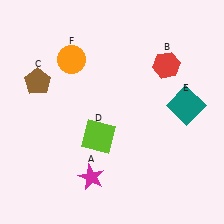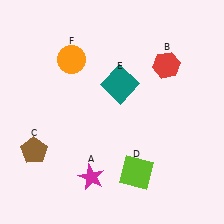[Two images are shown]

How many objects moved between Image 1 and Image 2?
3 objects moved between the two images.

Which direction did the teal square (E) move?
The teal square (E) moved left.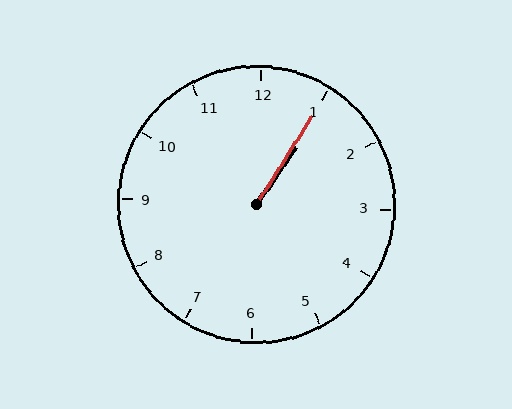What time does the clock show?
1:05.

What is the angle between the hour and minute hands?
Approximately 2 degrees.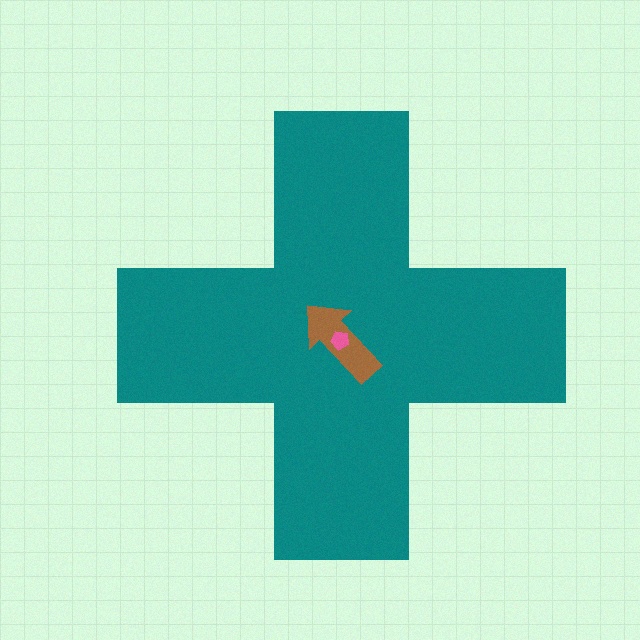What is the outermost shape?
The teal cross.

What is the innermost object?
The pink pentagon.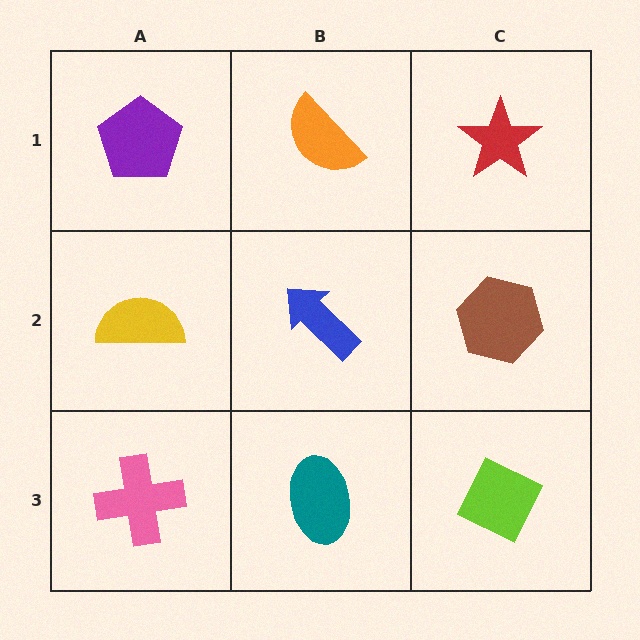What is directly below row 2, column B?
A teal ellipse.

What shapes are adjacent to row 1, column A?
A yellow semicircle (row 2, column A), an orange semicircle (row 1, column B).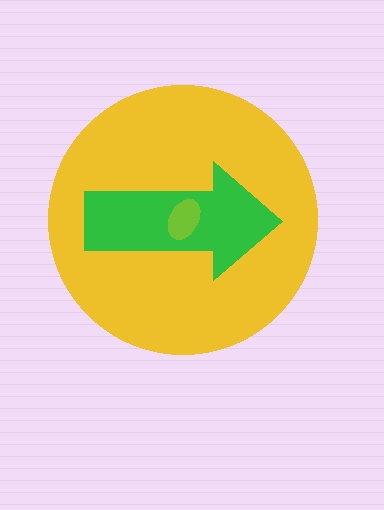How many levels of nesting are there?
3.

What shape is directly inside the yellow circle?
The green arrow.